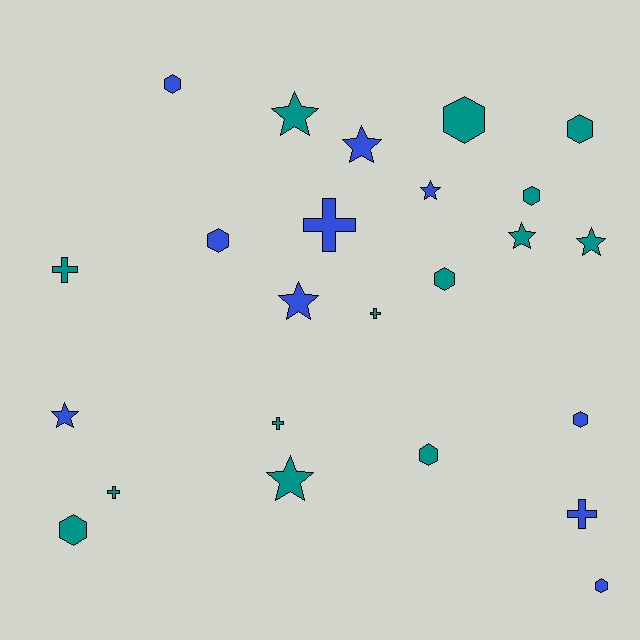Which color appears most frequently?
Teal, with 14 objects.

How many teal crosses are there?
There are 4 teal crosses.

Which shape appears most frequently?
Hexagon, with 10 objects.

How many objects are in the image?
There are 24 objects.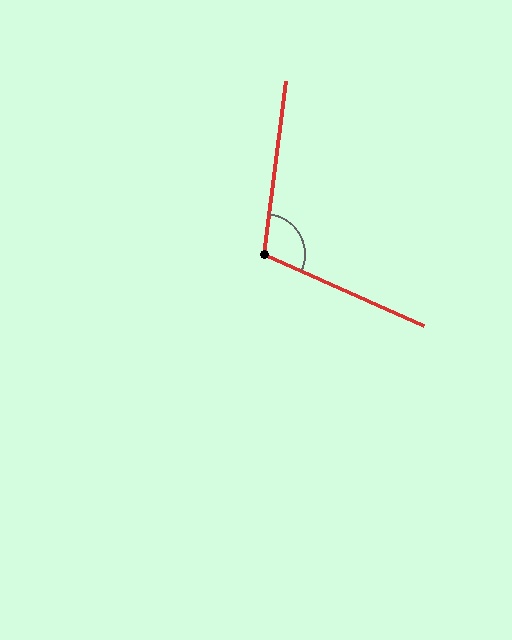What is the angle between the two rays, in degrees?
Approximately 107 degrees.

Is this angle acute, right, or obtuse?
It is obtuse.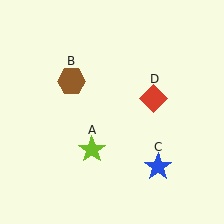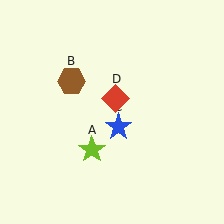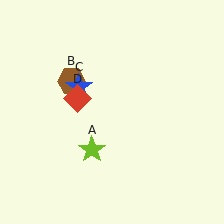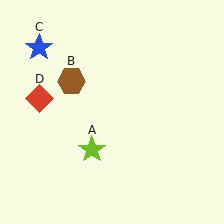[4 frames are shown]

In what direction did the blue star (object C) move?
The blue star (object C) moved up and to the left.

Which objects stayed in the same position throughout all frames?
Lime star (object A) and brown hexagon (object B) remained stationary.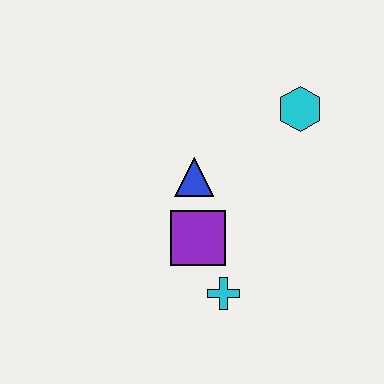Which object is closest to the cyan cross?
The purple square is closest to the cyan cross.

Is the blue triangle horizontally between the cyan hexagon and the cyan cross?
No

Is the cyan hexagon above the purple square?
Yes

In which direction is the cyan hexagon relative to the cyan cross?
The cyan hexagon is above the cyan cross.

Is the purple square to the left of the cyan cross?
Yes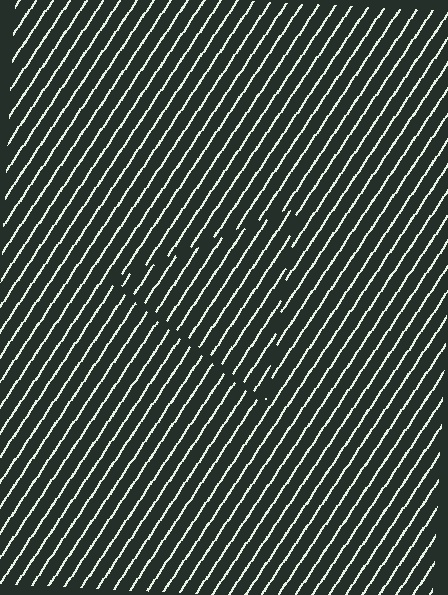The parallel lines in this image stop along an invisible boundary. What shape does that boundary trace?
An illusory triangle. The interior of the shape contains the same grating, shifted by half a period — the contour is defined by the phase discontinuity where line-ends from the inner and outer gratings abut.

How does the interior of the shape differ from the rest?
The interior of the shape contains the same grating, shifted by half a period — the contour is defined by the phase discontinuity where line-ends from the inner and outer gratings abut.